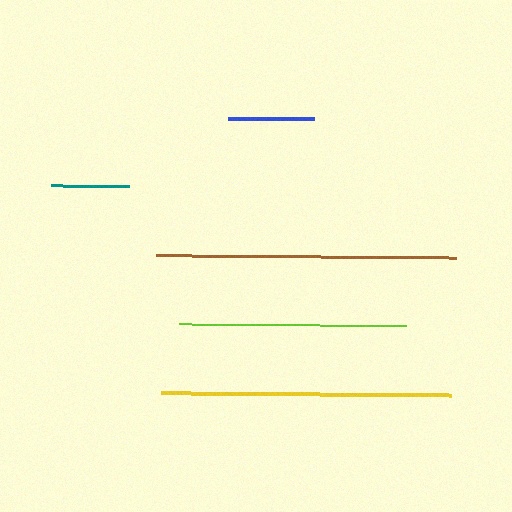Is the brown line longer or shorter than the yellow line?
The brown line is longer than the yellow line.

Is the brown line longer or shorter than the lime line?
The brown line is longer than the lime line.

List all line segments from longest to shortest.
From longest to shortest: brown, yellow, lime, blue, teal.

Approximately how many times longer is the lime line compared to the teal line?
The lime line is approximately 2.9 times the length of the teal line.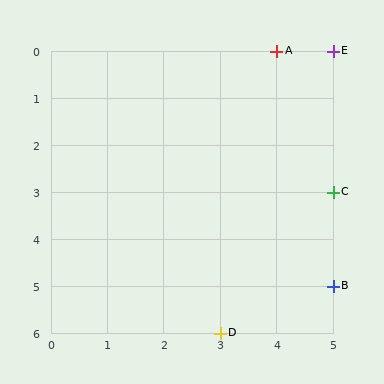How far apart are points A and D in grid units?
Points A and D are 1 column and 6 rows apart (about 6.1 grid units diagonally).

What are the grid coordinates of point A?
Point A is at grid coordinates (4, 0).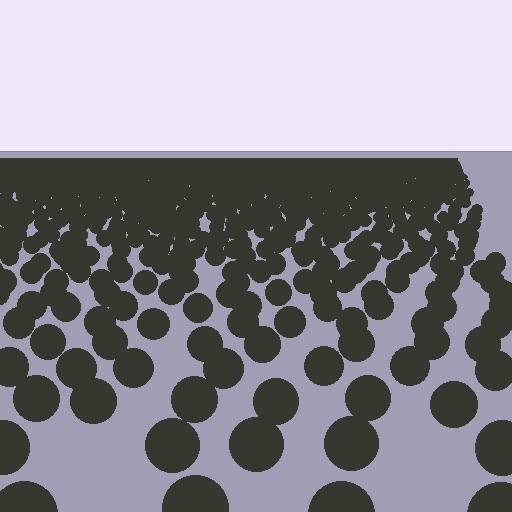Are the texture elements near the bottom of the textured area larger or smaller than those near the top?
Larger. Near the bottom, elements are closer to the viewer and appear at a bigger on-screen size.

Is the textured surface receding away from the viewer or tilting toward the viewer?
The surface is receding away from the viewer. Texture elements get smaller and denser toward the top.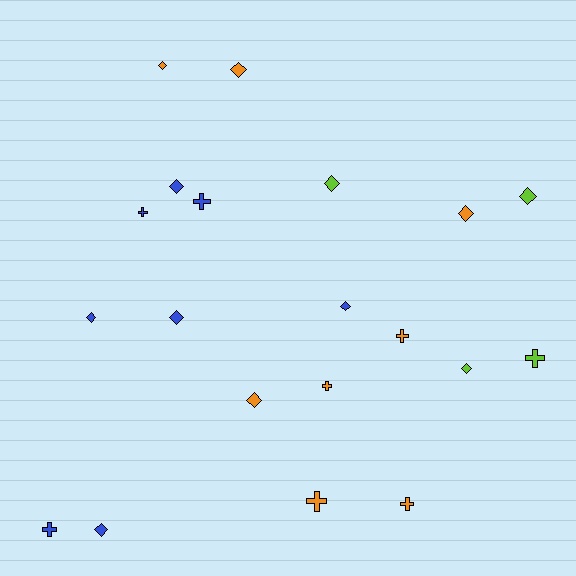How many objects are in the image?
There are 20 objects.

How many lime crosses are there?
There is 1 lime cross.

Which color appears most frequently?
Orange, with 8 objects.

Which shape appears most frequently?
Diamond, with 12 objects.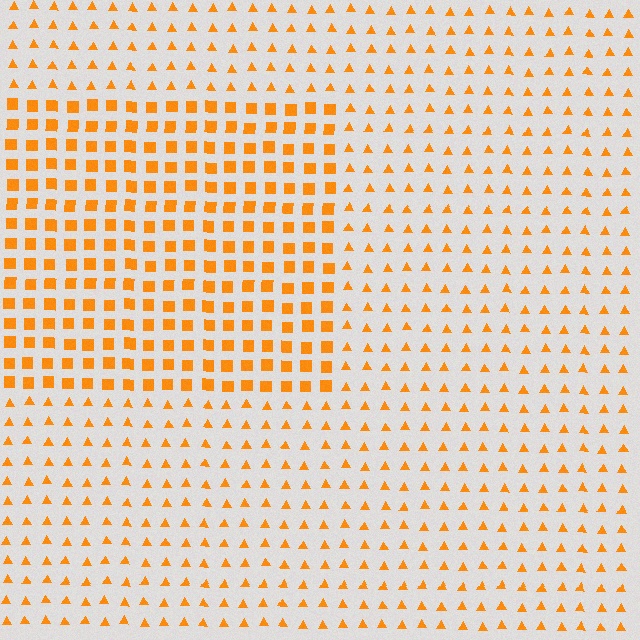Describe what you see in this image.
The image is filled with small orange elements arranged in a uniform grid. A rectangle-shaped region contains squares, while the surrounding area contains triangles. The boundary is defined purely by the change in element shape.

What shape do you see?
I see a rectangle.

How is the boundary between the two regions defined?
The boundary is defined by a change in element shape: squares inside vs. triangles outside. All elements share the same color and spacing.